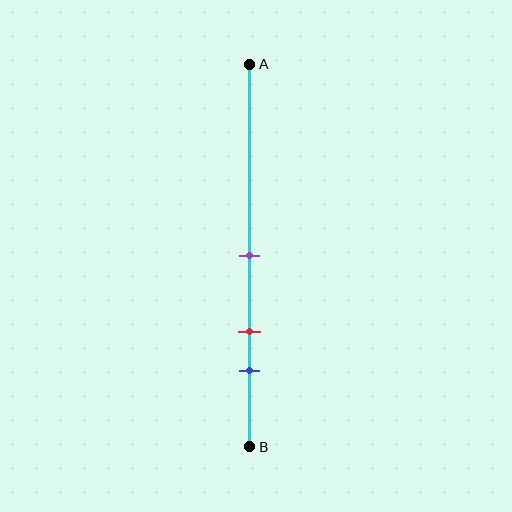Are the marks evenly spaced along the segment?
Yes, the marks are approximately evenly spaced.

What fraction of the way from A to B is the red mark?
The red mark is approximately 70% (0.7) of the way from A to B.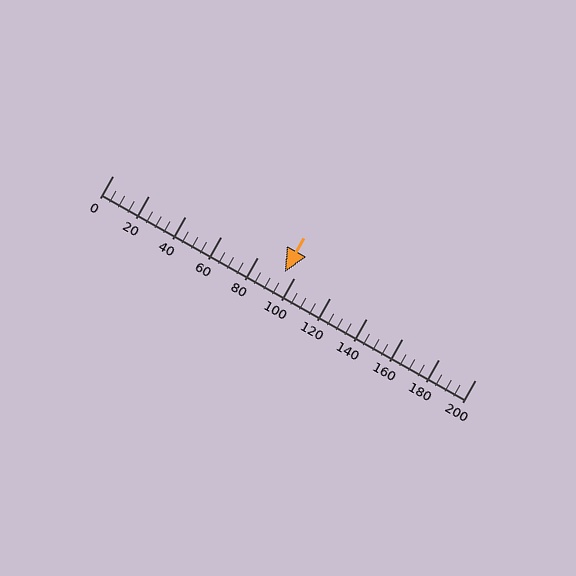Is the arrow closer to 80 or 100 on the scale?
The arrow is closer to 100.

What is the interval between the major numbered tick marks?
The major tick marks are spaced 20 units apart.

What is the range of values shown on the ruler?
The ruler shows values from 0 to 200.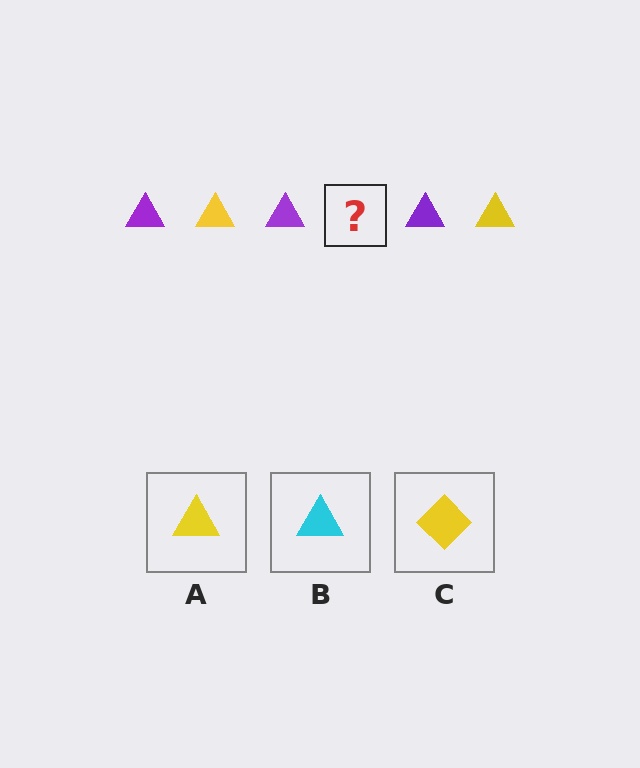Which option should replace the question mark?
Option A.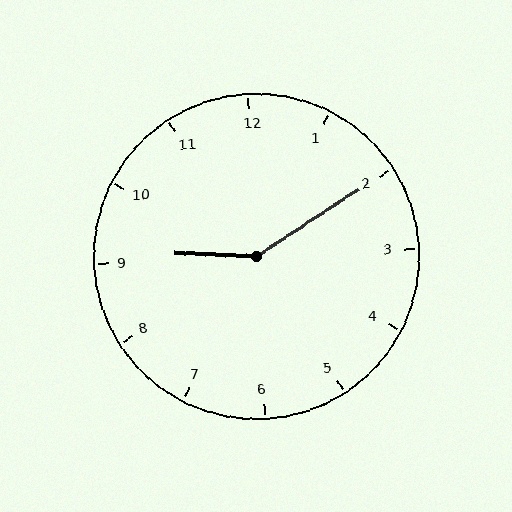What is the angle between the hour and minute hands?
Approximately 145 degrees.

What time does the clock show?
9:10.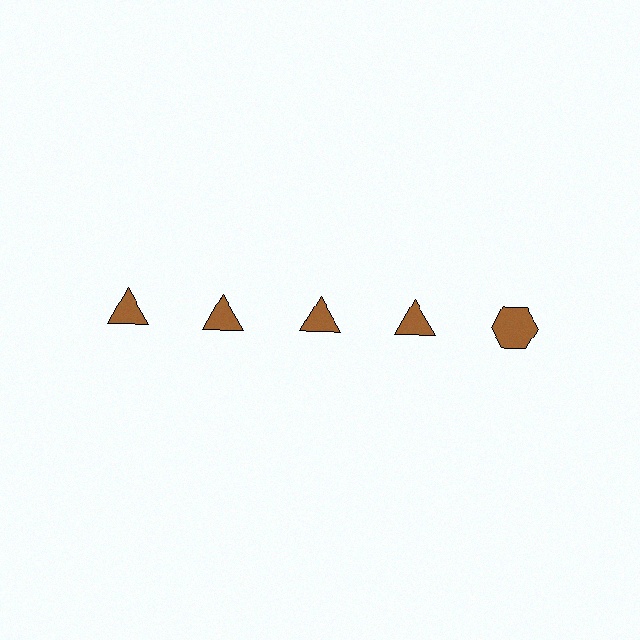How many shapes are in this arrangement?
There are 5 shapes arranged in a grid pattern.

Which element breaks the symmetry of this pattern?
The brown hexagon in the top row, rightmost column breaks the symmetry. All other shapes are brown triangles.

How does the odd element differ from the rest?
It has a different shape: hexagon instead of triangle.